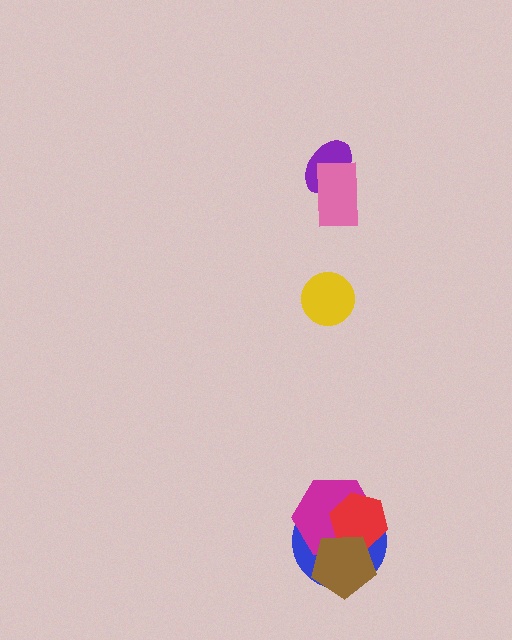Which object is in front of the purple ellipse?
The pink rectangle is in front of the purple ellipse.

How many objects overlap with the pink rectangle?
1 object overlaps with the pink rectangle.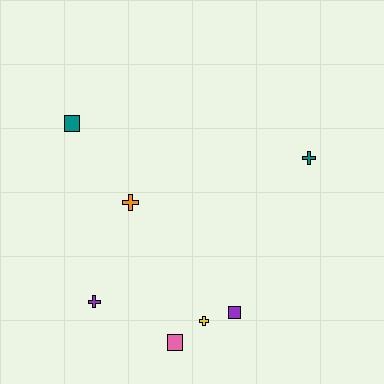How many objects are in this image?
There are 7 objects.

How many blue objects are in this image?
There are no blue objects.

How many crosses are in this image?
There are 4 crosses.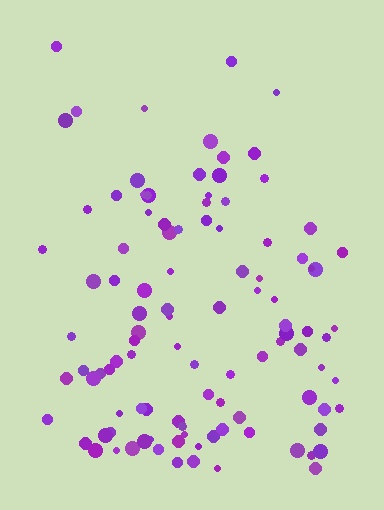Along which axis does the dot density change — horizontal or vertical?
Vertical.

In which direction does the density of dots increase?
From top to bottom, with the bottom side densest.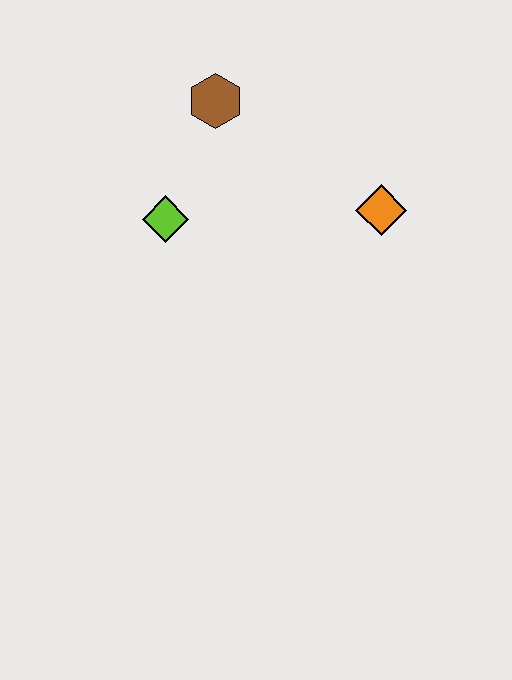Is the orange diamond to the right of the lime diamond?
Yes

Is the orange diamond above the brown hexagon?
No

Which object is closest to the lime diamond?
The brown hexagon is closest to the lime diamond.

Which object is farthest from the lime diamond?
The orange diamond is farthest from the lime diamond.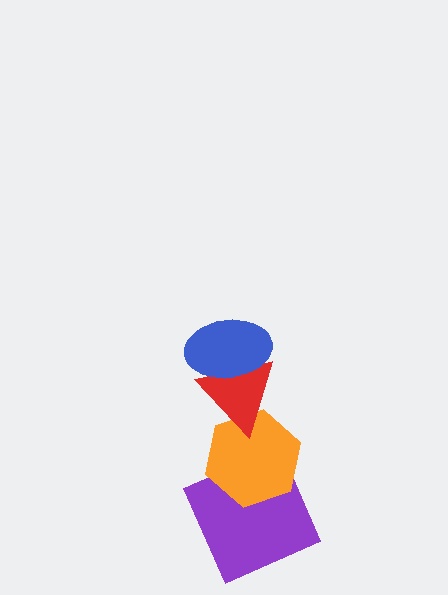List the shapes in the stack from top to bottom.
From top to bottom: the blue ellipse, the red triangle, the orange hexagon, the purple square.